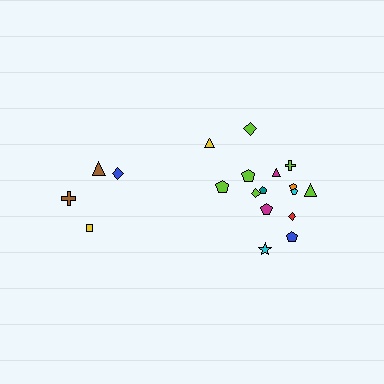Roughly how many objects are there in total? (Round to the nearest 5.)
Roughly 20 objects in total.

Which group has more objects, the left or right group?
The right group.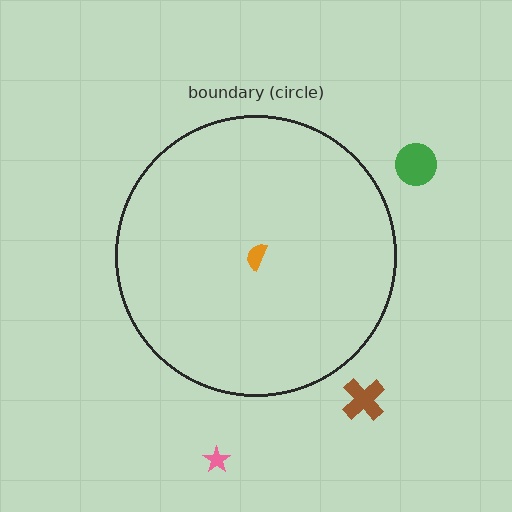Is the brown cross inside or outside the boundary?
Outside.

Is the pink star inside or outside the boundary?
Outside.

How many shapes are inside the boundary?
1 inside, 3 outside.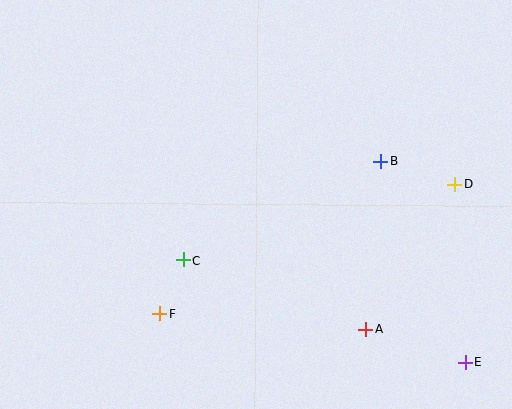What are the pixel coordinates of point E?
Point E is at (465, 362).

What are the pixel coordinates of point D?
Point D is at (455, 184).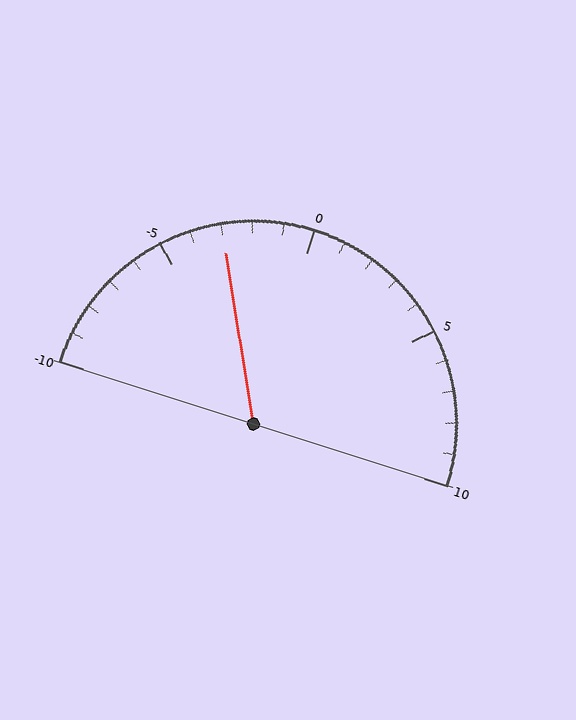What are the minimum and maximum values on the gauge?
The gauge ranges from -10 to 10.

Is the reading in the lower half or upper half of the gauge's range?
The reading is in the lower half of the range (-10 to 10).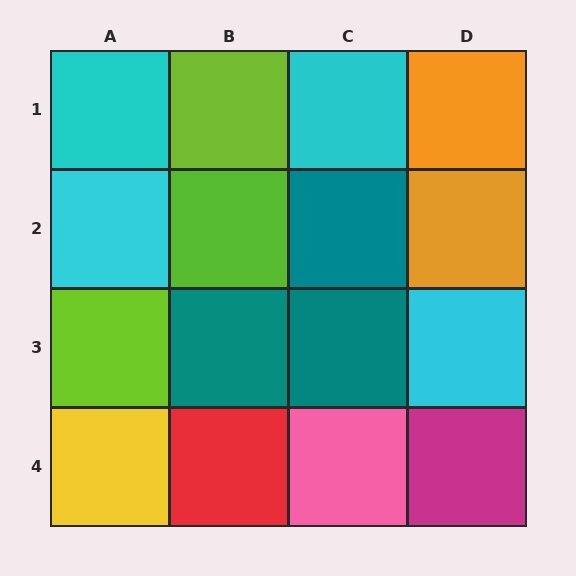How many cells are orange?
2 cells are orange.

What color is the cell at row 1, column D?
Orange.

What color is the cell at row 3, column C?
Teal.